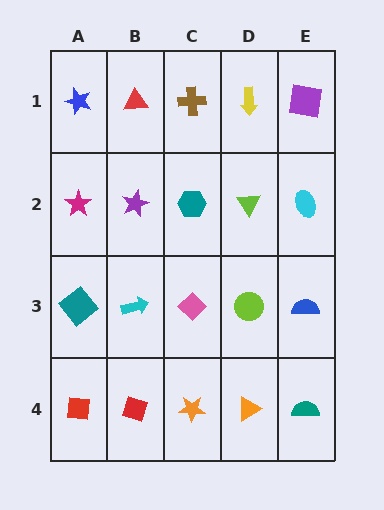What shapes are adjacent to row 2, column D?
A yellow arrow (row 1, column D), a lime circle (row 3, column D), a teal hexagon (row 2, column C), a cyan ellipse (row 2, column E).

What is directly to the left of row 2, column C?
A purple star.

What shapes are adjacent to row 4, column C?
A pink diamond (row 3, column C), a red diamond (row 4, column B), an orange triangle (row 4, column D).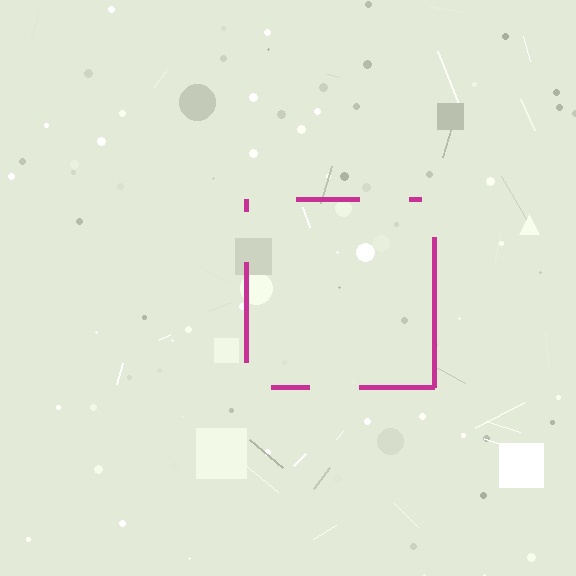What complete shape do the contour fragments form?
The contour fragments form a square.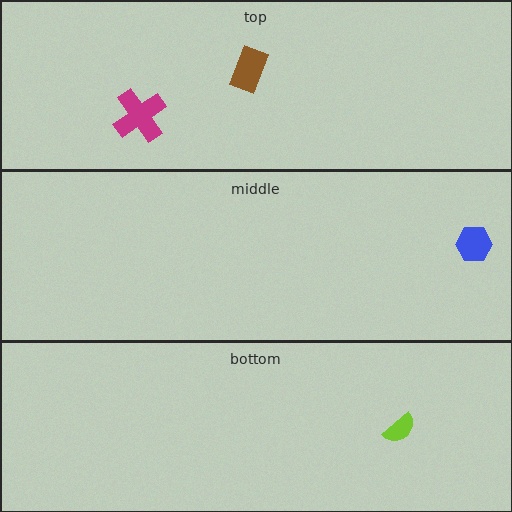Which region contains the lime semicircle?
The bottom region.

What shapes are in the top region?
The brown rectangle, the magenta cross.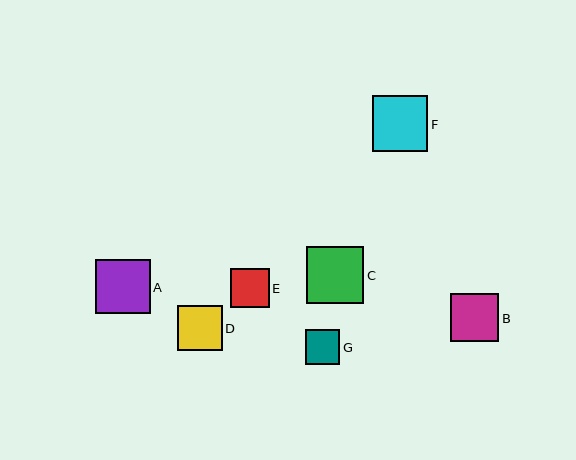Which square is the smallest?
Square G is the smallest with a size of approximately 34 pixels.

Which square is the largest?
Square C is the largest with a size of approximately 57 pixels.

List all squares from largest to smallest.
From largest to smallest: C, F, A, B, D, E, G.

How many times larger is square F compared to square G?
Square F is approximately 1.6 times the size of square G.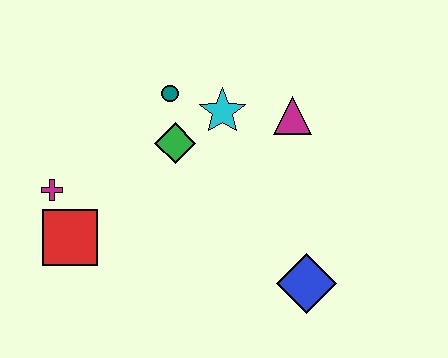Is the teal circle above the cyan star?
Yes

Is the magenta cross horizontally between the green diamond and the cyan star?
No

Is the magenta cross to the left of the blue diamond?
Yes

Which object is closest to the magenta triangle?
The cyan star is closest to the magenta triangle.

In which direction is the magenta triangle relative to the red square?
The magenta triangle is to the right of the red square.